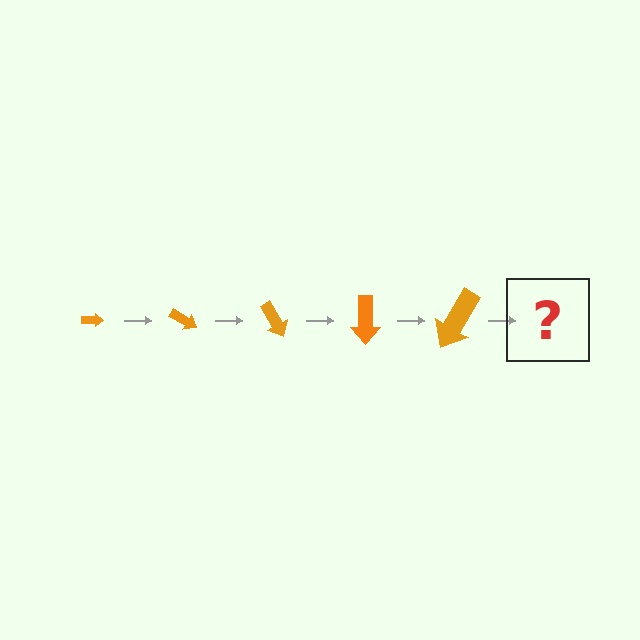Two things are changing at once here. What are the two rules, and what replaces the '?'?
The two rules are that the arrow grows larger each step and it rotates 30 degrees each step. The '?' should be an arrow, larger than the previous one and rotated 150 degrees from the start.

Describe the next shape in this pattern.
It should be an arrow, larger than the previous one and rotated 150 degrees from the start.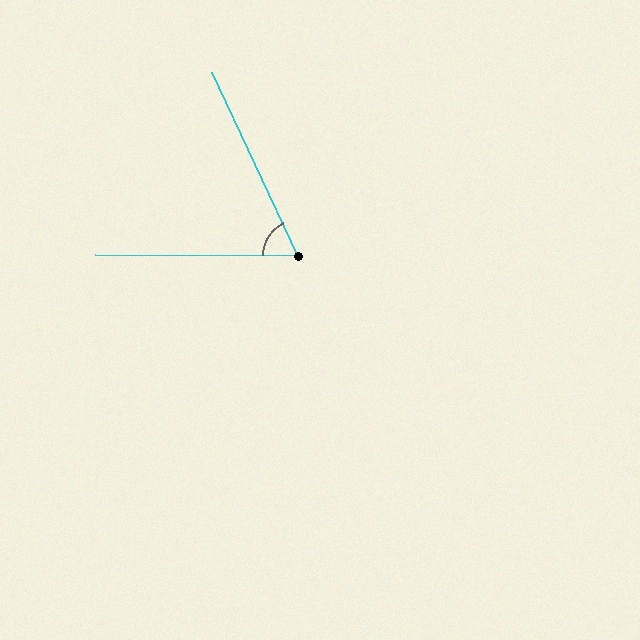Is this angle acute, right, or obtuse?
It is acute.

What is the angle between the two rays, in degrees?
Approximately 65 degrees.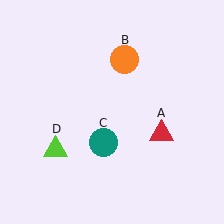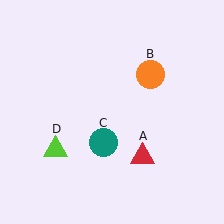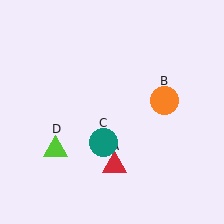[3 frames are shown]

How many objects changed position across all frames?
2 objects changed position: red triangle (object A), orange circle (object B).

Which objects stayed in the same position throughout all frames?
Teal circle (object C) and lime triangle (object D) remained stationary.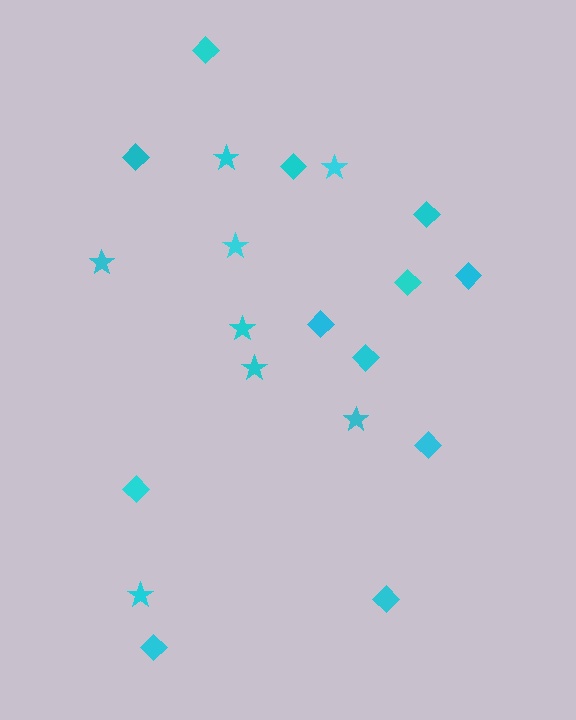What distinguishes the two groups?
There are 2 groups: one group of stars (8) and one group of diamonds (12).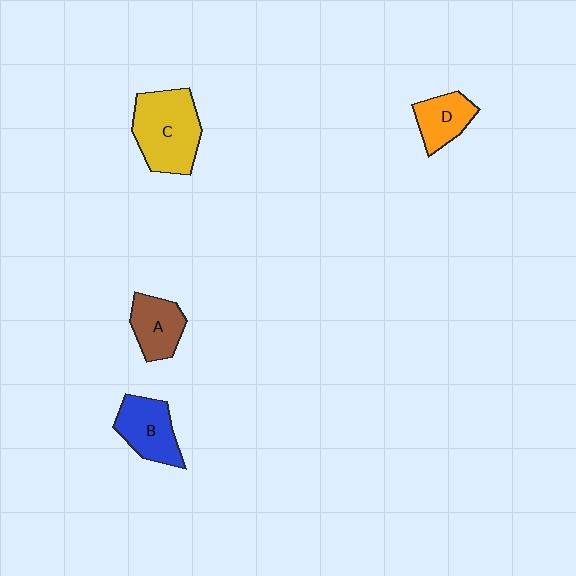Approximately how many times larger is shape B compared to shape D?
Approximately 1.3 times.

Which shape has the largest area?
Shape C (yellow).